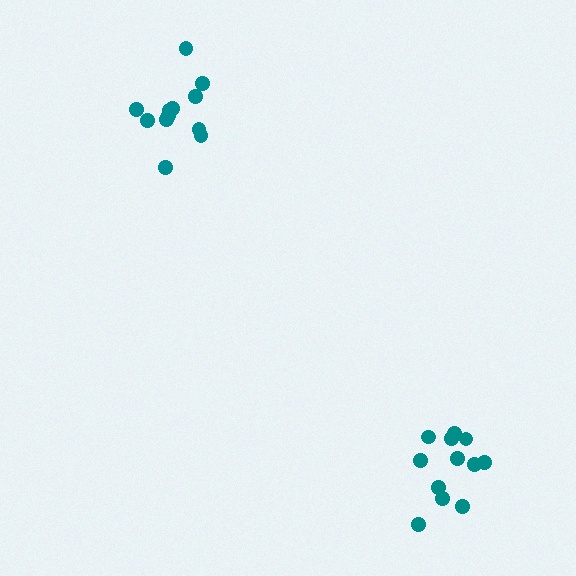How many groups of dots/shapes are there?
There are 2 groups.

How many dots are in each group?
Group 1: 12 dots, Group 2: 12 dots (24 total).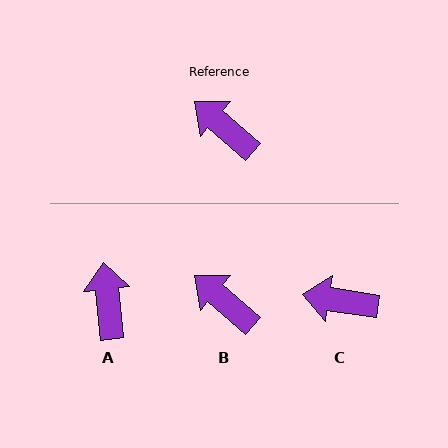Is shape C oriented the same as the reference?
No, it is off by about 32 degrees.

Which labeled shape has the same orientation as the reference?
B.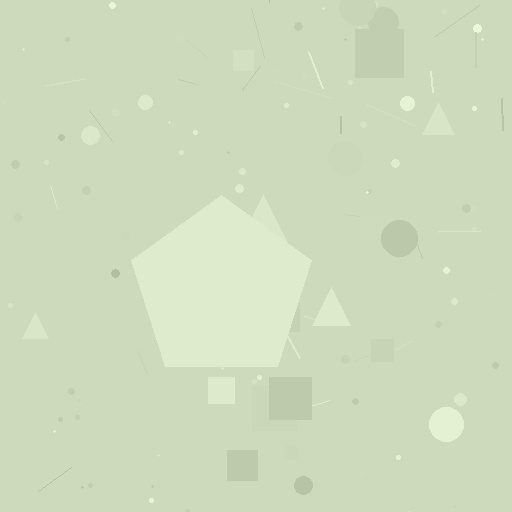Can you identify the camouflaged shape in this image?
The camouflaged shape is a pentagon.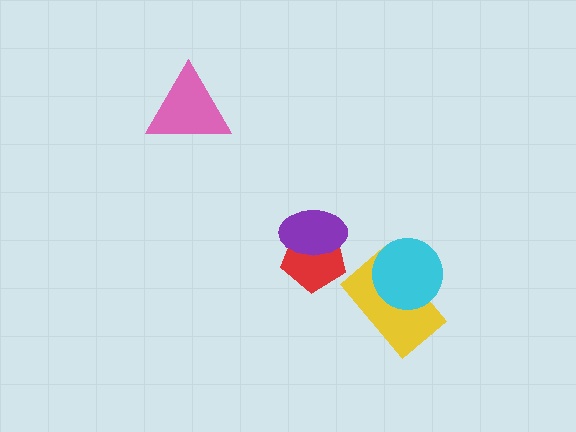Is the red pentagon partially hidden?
Yes, it is partially covered by another shape.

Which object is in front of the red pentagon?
The purple ellipse is in front of the red pentagon.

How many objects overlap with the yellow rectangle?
1 object overlaps with the yellow rectangle.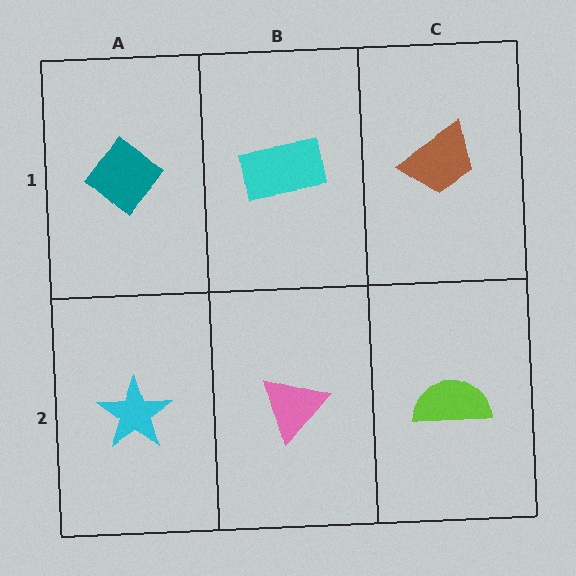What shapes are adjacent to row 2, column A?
A teal diamond (row 1, column A), a pink triangle (row 2, column B).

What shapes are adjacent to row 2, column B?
A cyan rectangle (row 1, column B), a cyan star (row 2, column A), a lime semicircle (row 2, column C).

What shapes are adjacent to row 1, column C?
A lime semicircle (row 2, column C), a cyan rectangle (row 1, column B).